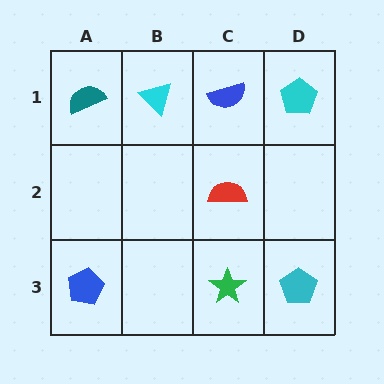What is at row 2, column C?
A red semicircle.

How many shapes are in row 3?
3 shapes.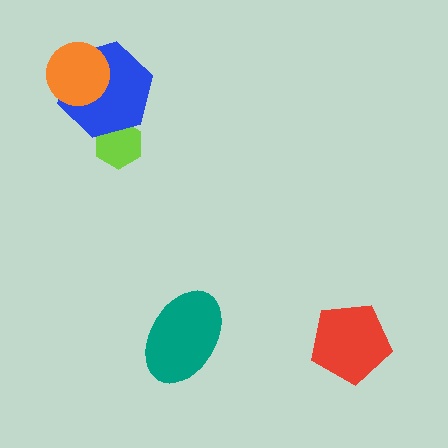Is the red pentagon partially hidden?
No, no other shape covers it.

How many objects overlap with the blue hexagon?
2 objects overlap with the blue hexagon.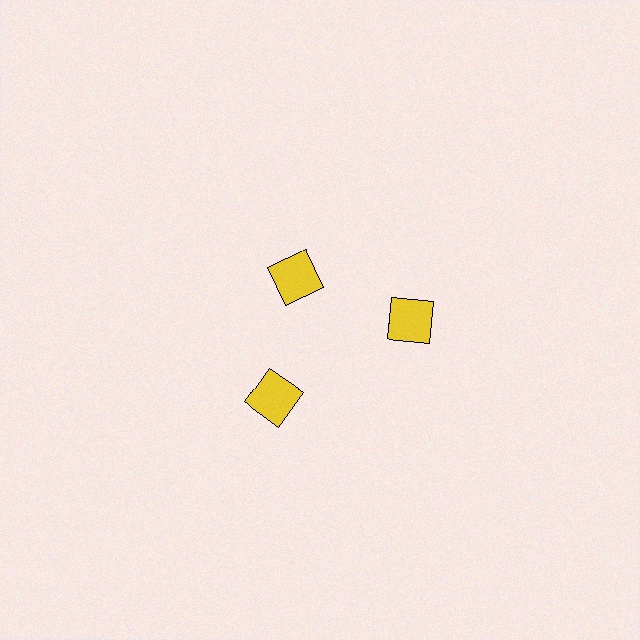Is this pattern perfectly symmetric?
No. The 3 yellow squares are arranged in a ring, but one element near the 11 o'clock position is pulled inward toward the center, breaking the 3-fold rotational symmetry.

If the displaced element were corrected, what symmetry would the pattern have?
It would have 3-fold rotational symmetry — the pattern would map onto itself every 120 degrees.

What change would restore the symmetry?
The symmetry would be restored by moving it outward, back onto the ring so that all 3 squares sit at equal angles and equal distance from the center.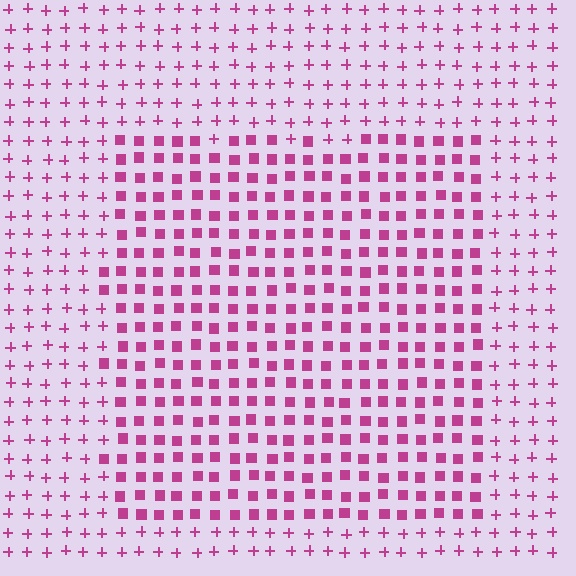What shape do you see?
I see a rectangle.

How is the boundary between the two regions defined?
The boundary is defined by a change in element shape: squares inside vs. plus signs outside. All elements share the same color and spacing.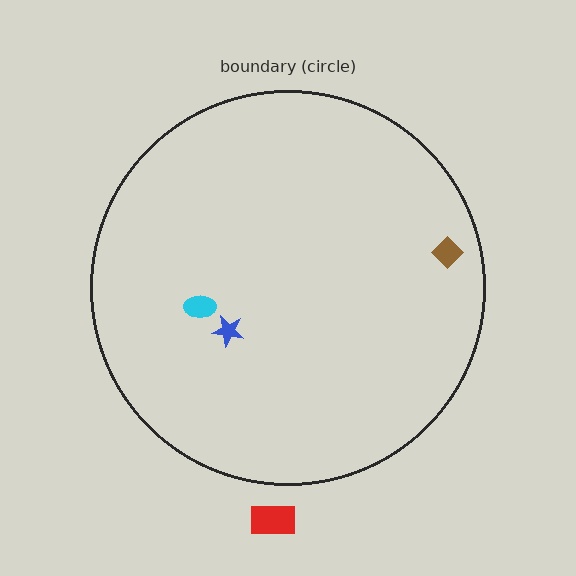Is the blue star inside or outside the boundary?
Inside.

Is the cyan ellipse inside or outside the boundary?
Inside.